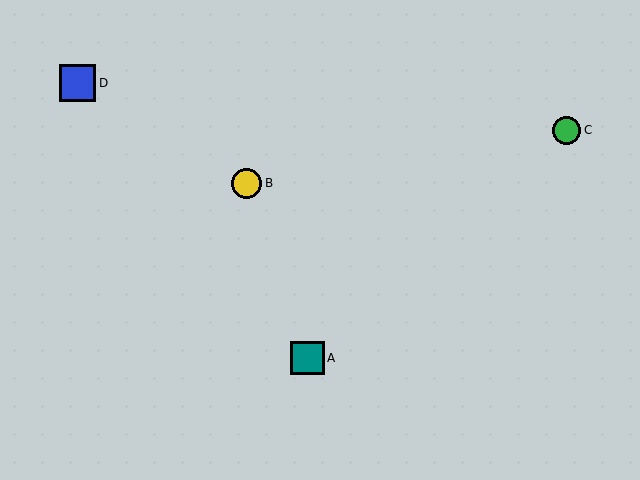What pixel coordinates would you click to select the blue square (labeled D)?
Click at (77, 83) to select the blue square D.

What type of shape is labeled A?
Shape A is a teal square.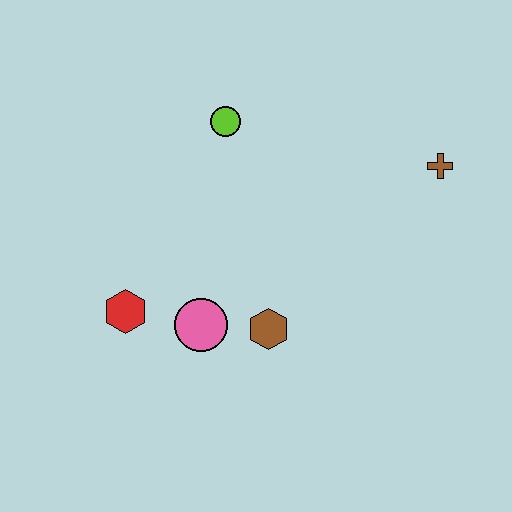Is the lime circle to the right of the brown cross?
No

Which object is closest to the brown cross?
The lime circle is closest to the brown cross.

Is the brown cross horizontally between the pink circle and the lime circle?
No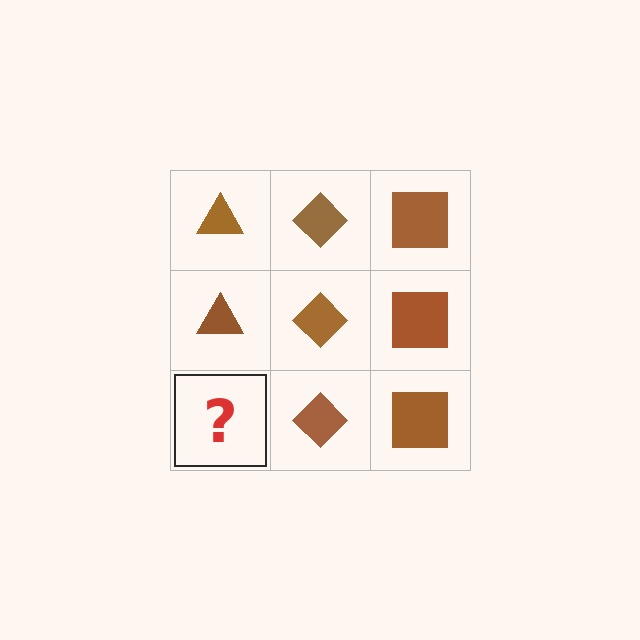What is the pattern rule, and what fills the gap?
The rule is that each column has a consistent shape. The gap should be filled with a brown triangle.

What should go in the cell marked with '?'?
The missing cell should contain a brown triangle.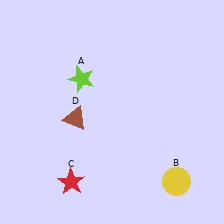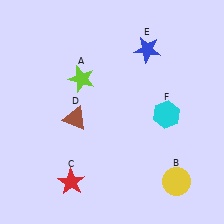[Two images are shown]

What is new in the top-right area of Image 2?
A blue star (E) was added in the top-right area of Image 2.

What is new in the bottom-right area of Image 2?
A cyan hexagon (F) was added in the bottom-right area of Image 2.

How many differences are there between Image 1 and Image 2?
There are 2 differences between the two images.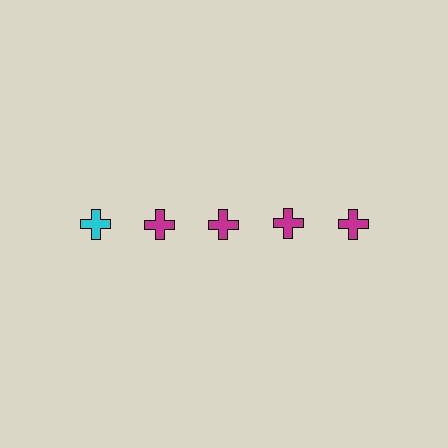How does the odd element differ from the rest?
It has a different color: cyan instead of magenta.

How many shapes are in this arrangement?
There are 5 shapes arranged in a grid pattern.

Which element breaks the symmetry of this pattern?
The cyan cross in the top row, leftmost column breaks the symmetry. All other shapes are magenta crosses.